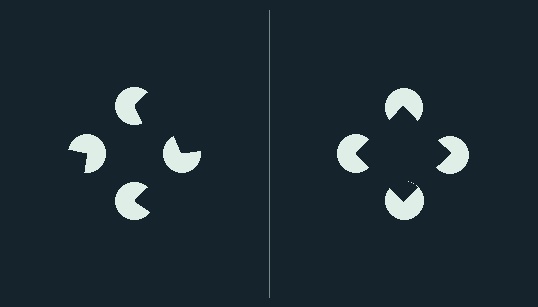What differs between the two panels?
The pac-man discs are positioned identically on both sides; only the wedge orientations differ. On the right they align to a square; on the left they are misaligned.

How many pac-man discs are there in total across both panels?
8 — 4 on each side.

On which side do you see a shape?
An illusory square appears on the right side. On the left side the wedge cuts are rotated, so no coherent shape forms.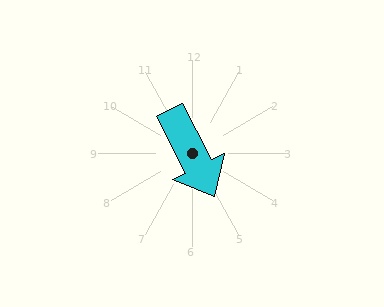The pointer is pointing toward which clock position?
Roughly 5 o'clock.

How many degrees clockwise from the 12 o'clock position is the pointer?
Approximately 153 degrees.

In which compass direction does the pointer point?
Southeast.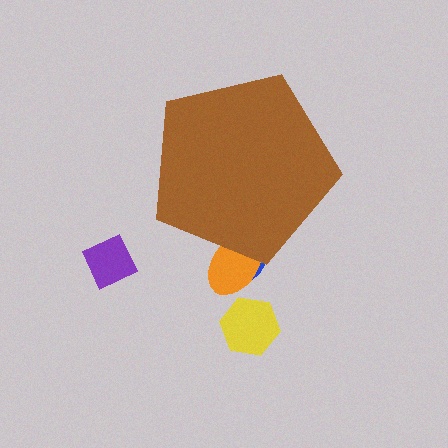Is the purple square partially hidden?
No, the purple square is fully visible.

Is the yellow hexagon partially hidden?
No, the yellow hexagon is fully visible.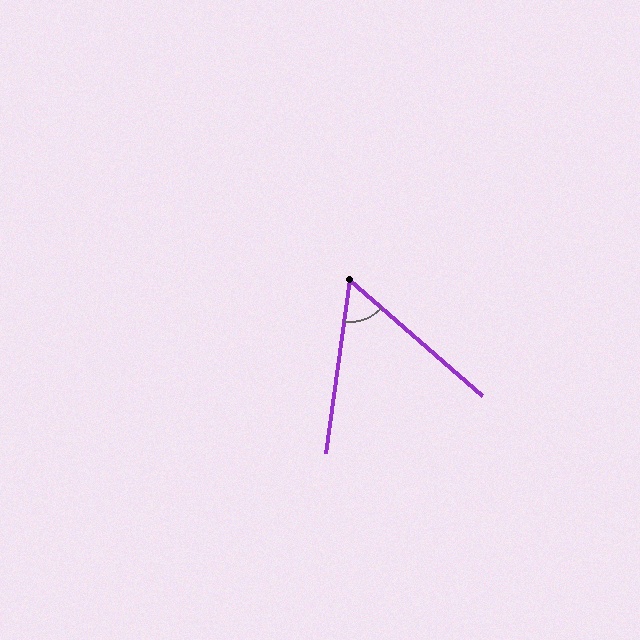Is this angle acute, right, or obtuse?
It is acute.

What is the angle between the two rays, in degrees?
Approximately 57 degrees.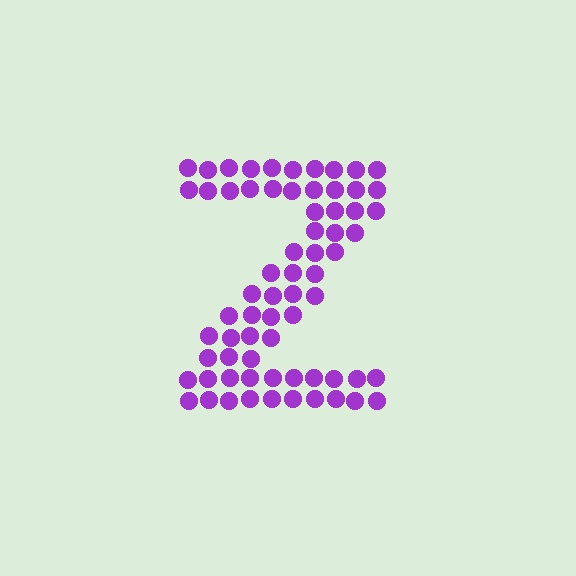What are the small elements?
The small elements are circles.